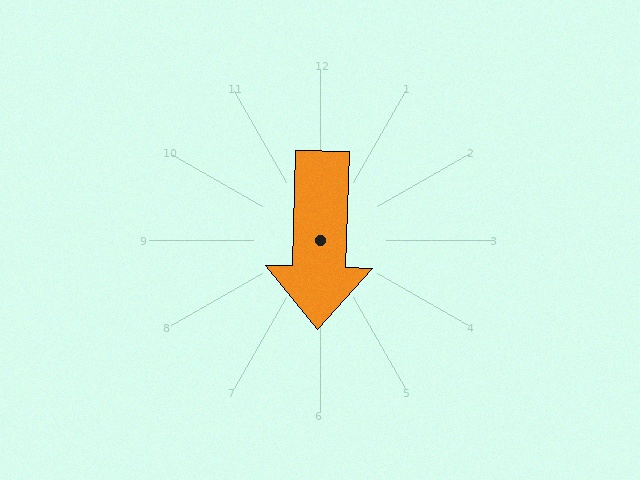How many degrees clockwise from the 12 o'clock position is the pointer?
Approximately 182 degrees.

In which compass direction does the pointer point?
South.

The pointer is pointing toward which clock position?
Roughly 6 o'clock.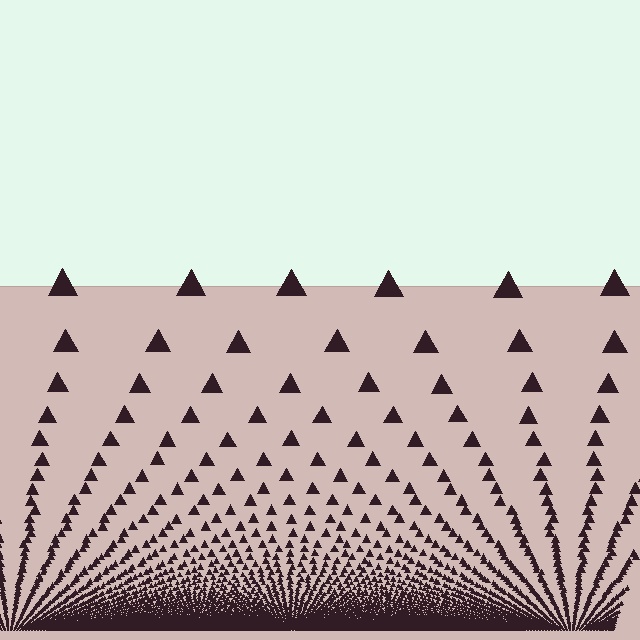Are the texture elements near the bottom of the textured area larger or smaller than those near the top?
Smaller. The gradient is inverted — elements near the bottom are smaller and denser.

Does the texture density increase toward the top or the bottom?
Density increases toward the bottom.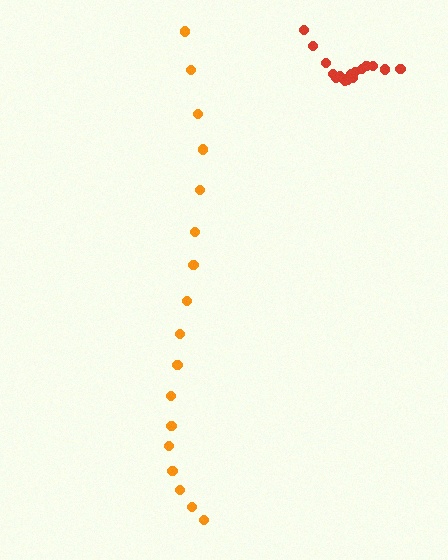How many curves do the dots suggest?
There are 2 distinct paths.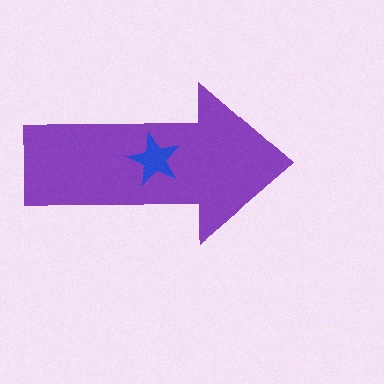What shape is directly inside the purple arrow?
The blue star.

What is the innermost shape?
The blue star.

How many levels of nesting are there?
2.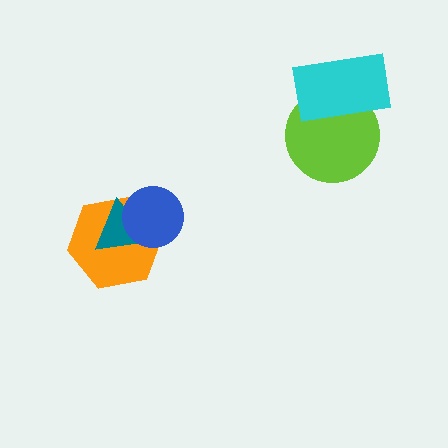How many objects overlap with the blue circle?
2 objects overlap with the blue circle.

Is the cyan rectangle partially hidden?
No, no other shape covers it.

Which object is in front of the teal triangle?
The blue circle is in front of the teal triangle.